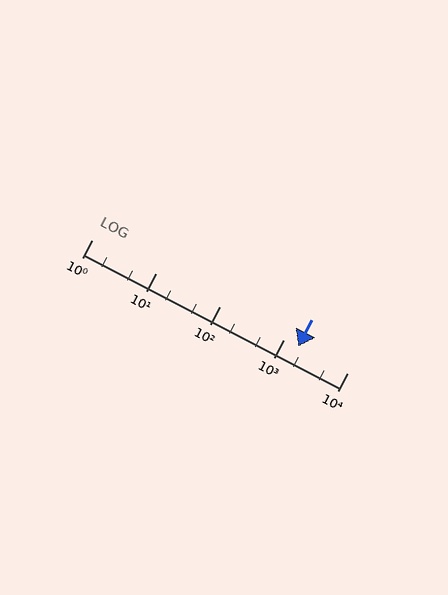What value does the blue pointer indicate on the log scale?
The pointer indicates approximately 1700.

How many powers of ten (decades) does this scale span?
The scale spans 4 decades, from 1 to 10000.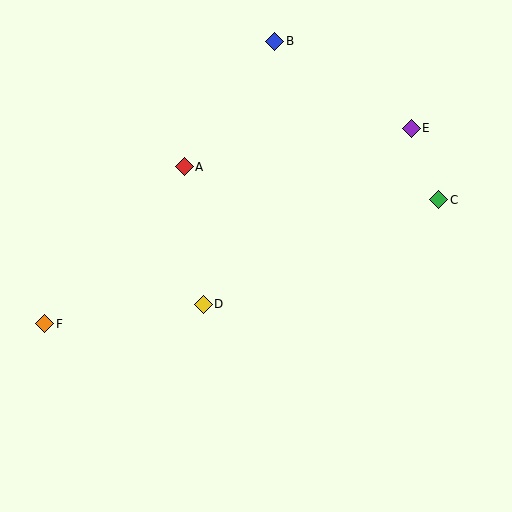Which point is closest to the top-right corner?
Point E is closest to the top-right corner.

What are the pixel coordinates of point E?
Point E is at (411, 128).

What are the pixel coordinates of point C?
Point C is at (439, 200).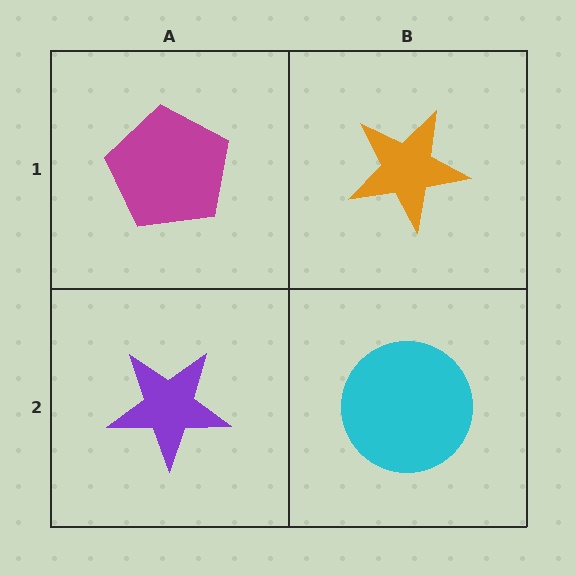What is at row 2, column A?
A purple star.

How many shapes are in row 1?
2 shapes.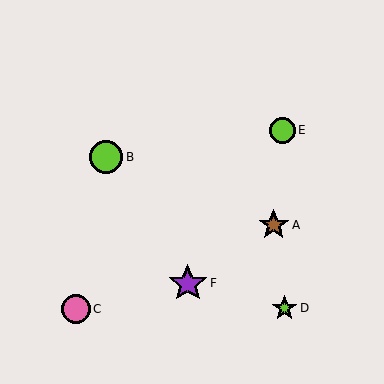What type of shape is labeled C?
Shape C is a pink circle.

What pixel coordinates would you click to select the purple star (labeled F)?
Click at (188, 283) to select the purple star F.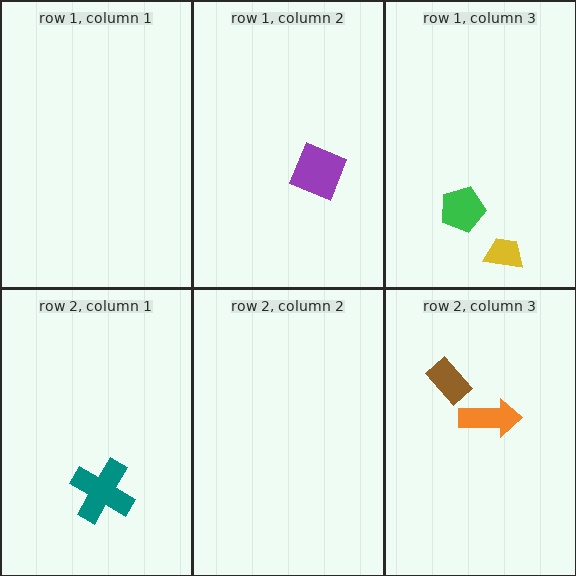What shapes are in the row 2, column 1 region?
The teal cross.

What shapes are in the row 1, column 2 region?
The purple diamond.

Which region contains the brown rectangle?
The row 2, column 3 region.